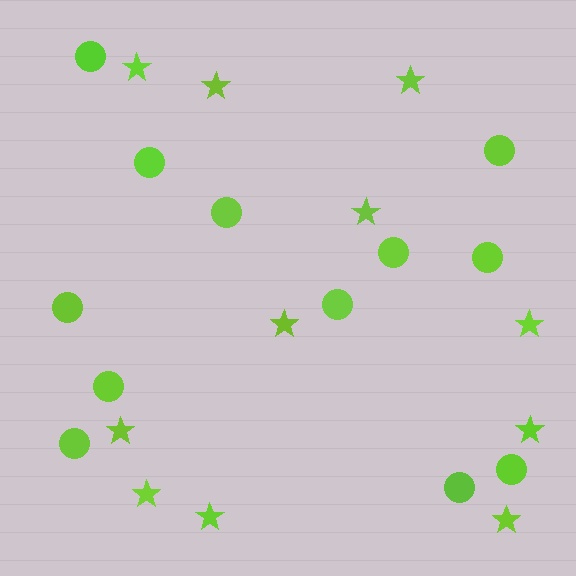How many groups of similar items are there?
There are 2 groups: one group of stars (11) and one group of circles (12).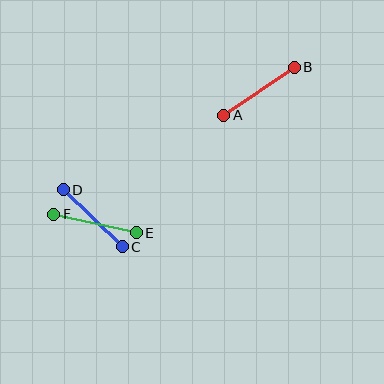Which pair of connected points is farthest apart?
Points A and B are farthest apart.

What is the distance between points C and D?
The distance is approximately 82 pixels.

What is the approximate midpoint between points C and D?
The midpoint is at approximately (93, 218) pixels.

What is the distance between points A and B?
The distance is approximately 85 pixels.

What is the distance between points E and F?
The distance is approximately 85 pixels.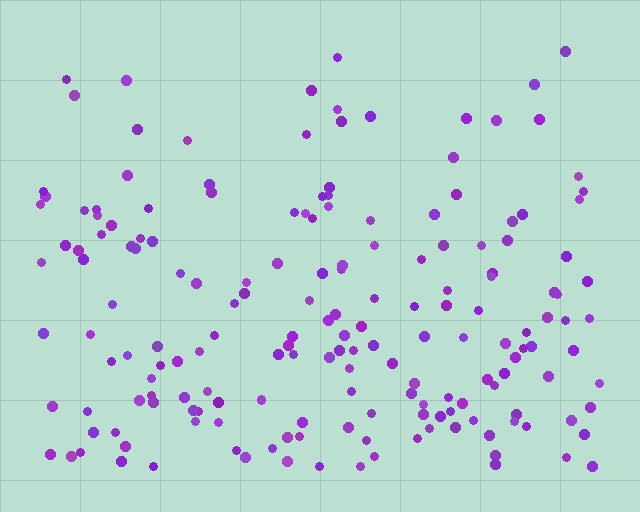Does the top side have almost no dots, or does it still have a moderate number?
Still a moderate number, just noticeably fewer than the bottom.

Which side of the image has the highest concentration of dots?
The bottom.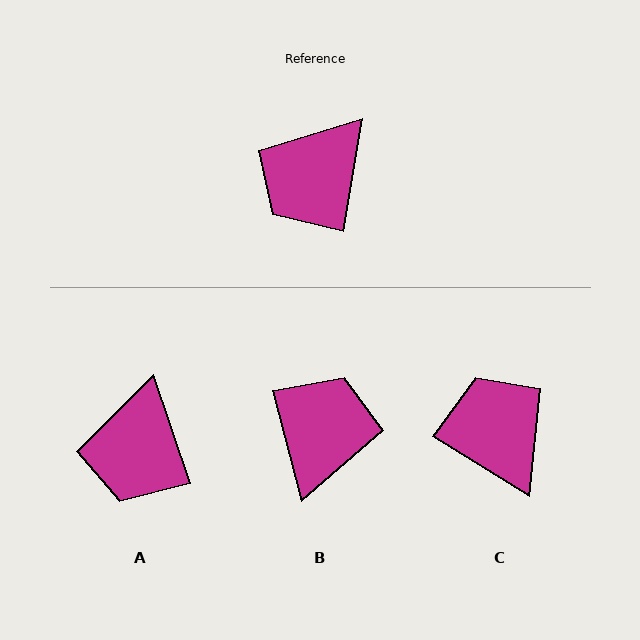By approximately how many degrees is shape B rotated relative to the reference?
Approximately 156 degrees clockwise.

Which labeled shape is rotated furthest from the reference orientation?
B, about 156 degrees away.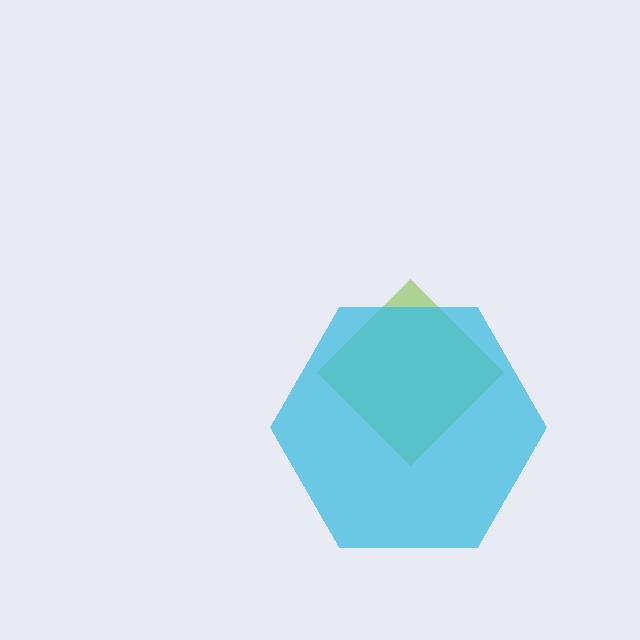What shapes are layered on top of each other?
The layered shapes are: a lime diamond, a cyan hexagon.